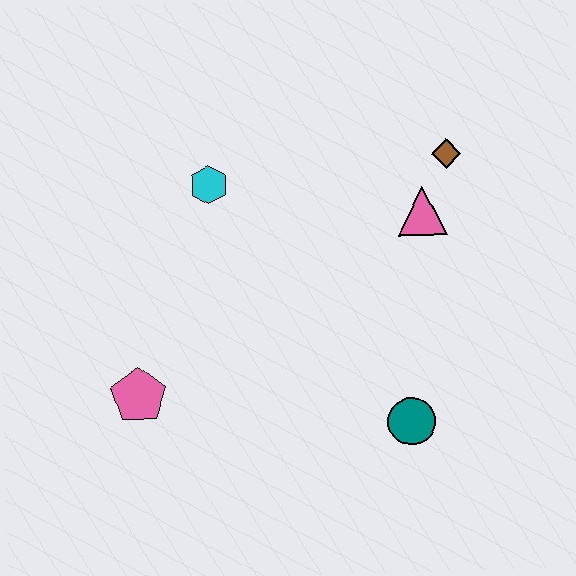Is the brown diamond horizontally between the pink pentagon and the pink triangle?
No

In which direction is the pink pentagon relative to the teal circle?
The pink pentagon is to the left of the teal circle.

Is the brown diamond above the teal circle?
Yes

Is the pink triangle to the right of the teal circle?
Yes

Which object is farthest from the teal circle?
The cyan hexagon is farthest from the teal circle.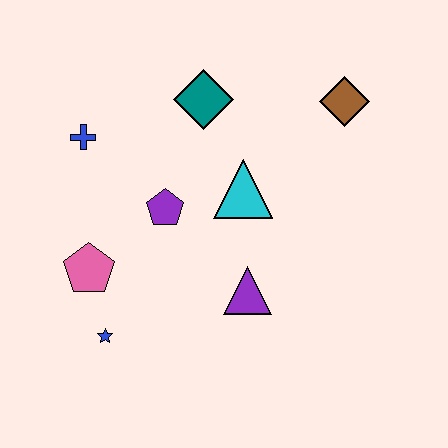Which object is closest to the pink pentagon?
The blue star is closest to the pink pentagon.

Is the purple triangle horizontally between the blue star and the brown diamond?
Yes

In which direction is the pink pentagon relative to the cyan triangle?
The pink pentagon is to the left of the cyan triangle.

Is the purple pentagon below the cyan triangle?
Yes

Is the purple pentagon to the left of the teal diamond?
Yes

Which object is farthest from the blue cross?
The brown diamond is farthest from the blue cross.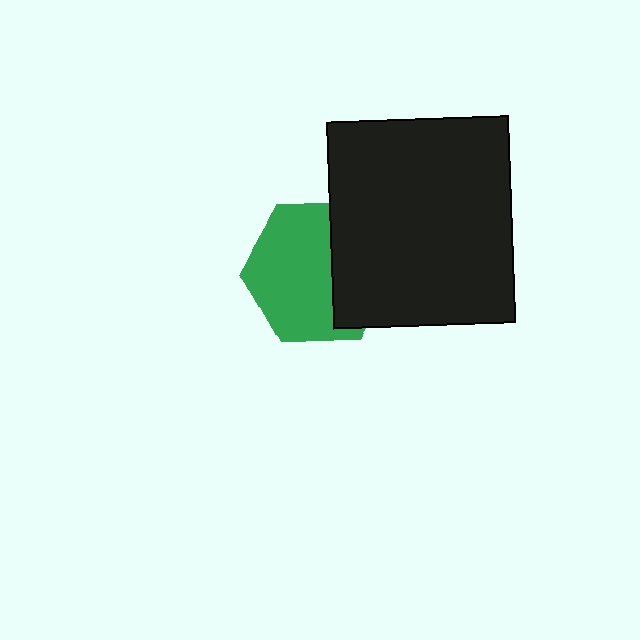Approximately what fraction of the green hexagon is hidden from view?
Roughly 36% of the green hexagon is hidden behind the black rectangle.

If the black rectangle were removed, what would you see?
You would see the complete green hexagon.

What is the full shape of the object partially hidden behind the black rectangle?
The partially hidden object is a green hexagon.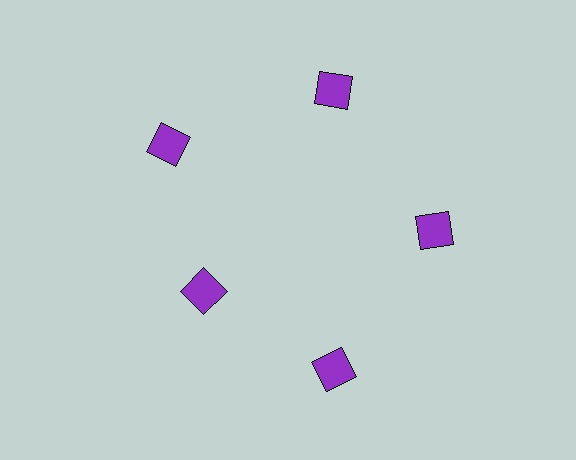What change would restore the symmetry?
The symmetry would be restored by moving it outward, back onto the ring so that all 5 squares sit at equal angles and equal distance from the center.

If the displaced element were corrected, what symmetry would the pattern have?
It would have 5-fold rotational symmetry — the pattern would map onto itself every 72 degrees.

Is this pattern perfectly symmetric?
No. The 5 purple squares are arranged in a ring, but one element near the 8 o'clock position is pulled inward toward the center, breaking the 5-fold rotational symmetry.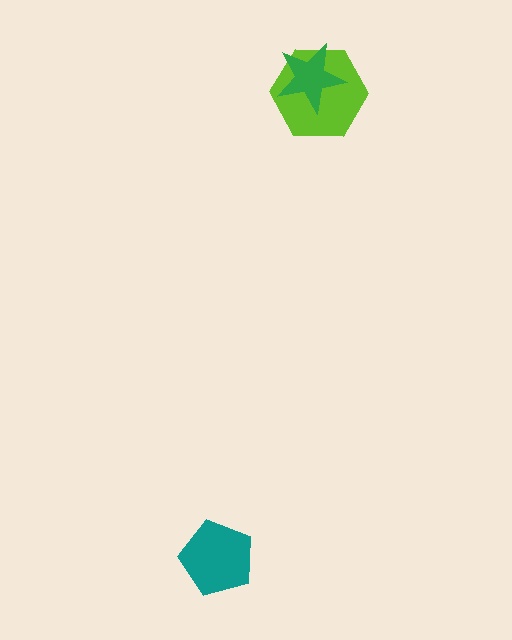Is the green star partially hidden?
No, no other shape covers it.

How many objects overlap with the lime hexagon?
1 object overlaps with the lime hexagon.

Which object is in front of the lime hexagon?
The green star is in front of the lime hexagon.